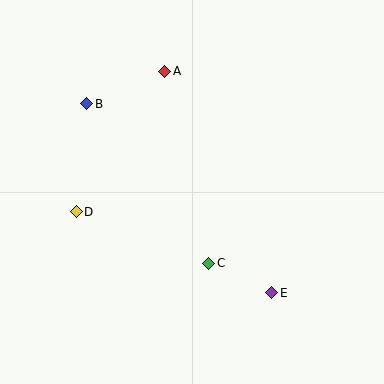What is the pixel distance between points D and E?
The distance between D and E is 211 pixels.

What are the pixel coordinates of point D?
Point D is at (76, 212).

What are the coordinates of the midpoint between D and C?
The midpoint between D and C is at (142, 237).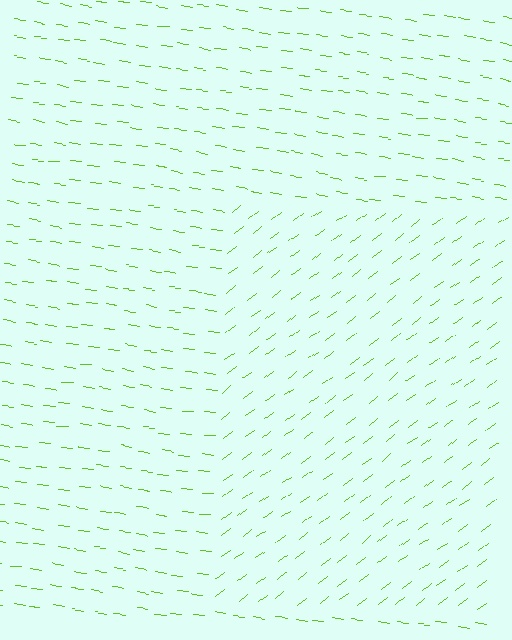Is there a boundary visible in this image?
Yes, there is a texture boundary formed by a change in line orientation.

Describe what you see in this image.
The image is filled with small lime line segments. A rectangle region in the image has lines oriented differently from the surrounding lines, creating a visible texture boundary.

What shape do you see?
I see a rectangle.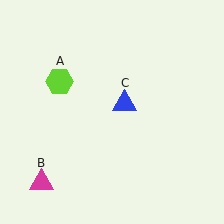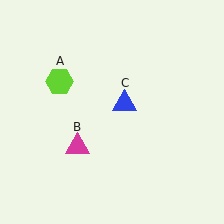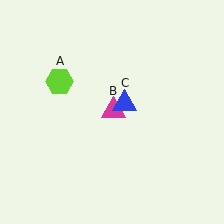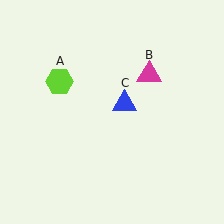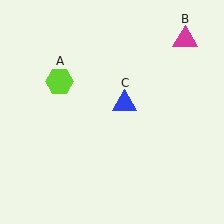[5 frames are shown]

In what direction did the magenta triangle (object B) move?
The magenta triangle (object B) moved up and to the right.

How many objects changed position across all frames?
1 object changed position: magenta triangle (object B).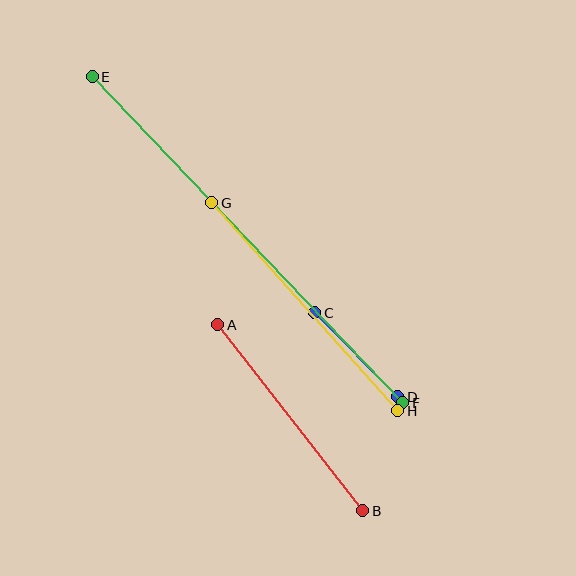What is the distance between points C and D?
The distance is approximately 118 pixels.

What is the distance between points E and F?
The distance is approximately 450 pixels.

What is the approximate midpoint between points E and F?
The midpoint is at approximately (247, 240) pixels.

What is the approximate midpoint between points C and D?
The midpoint is at approximately (356, 355) pixels.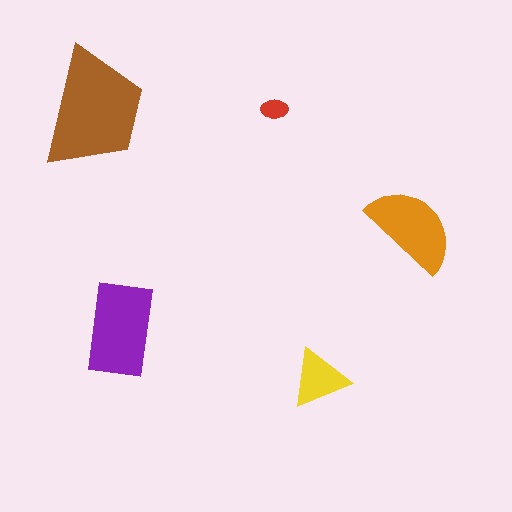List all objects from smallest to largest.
The red ellipse, the yellow triangle, the orange semicircle, the purple rectangle, the brown trapezoid.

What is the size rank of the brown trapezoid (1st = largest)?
1st.